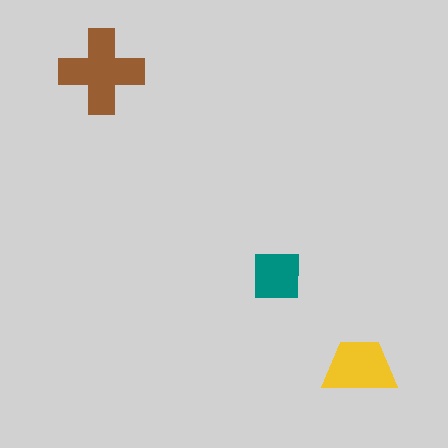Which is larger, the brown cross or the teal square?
The brown cross.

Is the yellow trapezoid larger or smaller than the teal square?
Larger.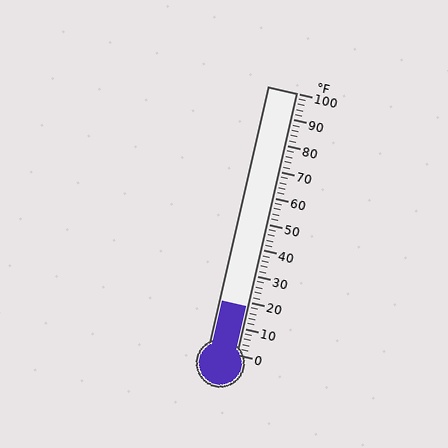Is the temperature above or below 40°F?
The temperature is below 40°F.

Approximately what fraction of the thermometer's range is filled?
The thermometer is filled to approximately 20% of its range.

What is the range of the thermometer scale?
The thermometer scale ranges from 0°F to 100°F.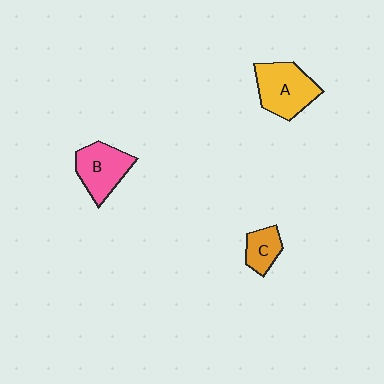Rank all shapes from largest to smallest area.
From largest to smallest: A (yellow), B (pink), C (orange).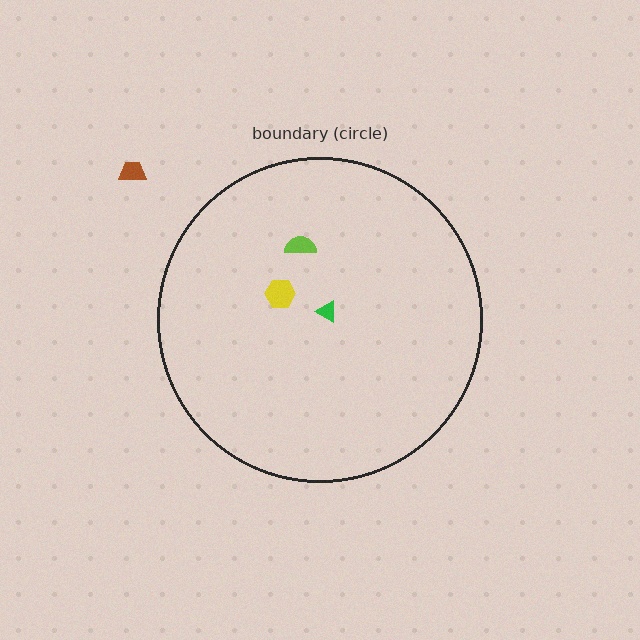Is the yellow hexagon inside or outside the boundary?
Inside.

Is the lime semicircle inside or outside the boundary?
Inside.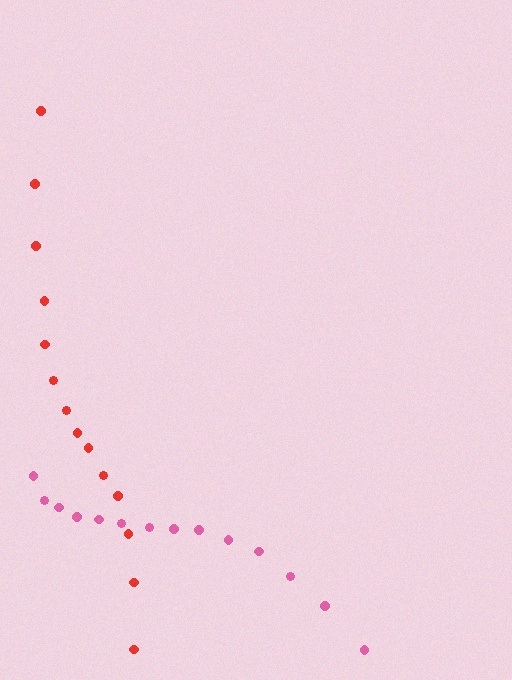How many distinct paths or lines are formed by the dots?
There are 2 distinct paths.